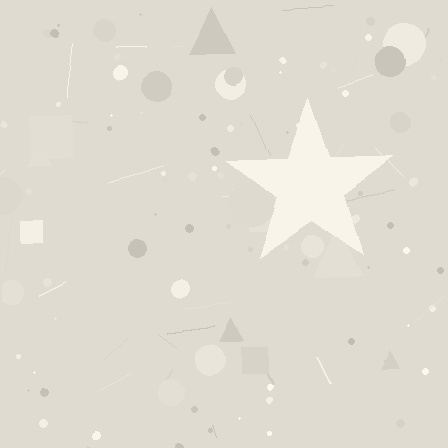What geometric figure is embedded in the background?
A star is embedded in the background.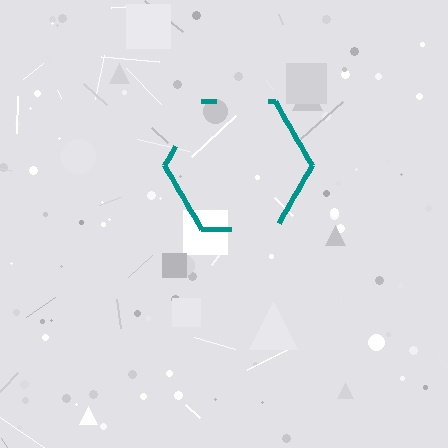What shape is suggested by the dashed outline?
The dashed outline suggests a hexagon.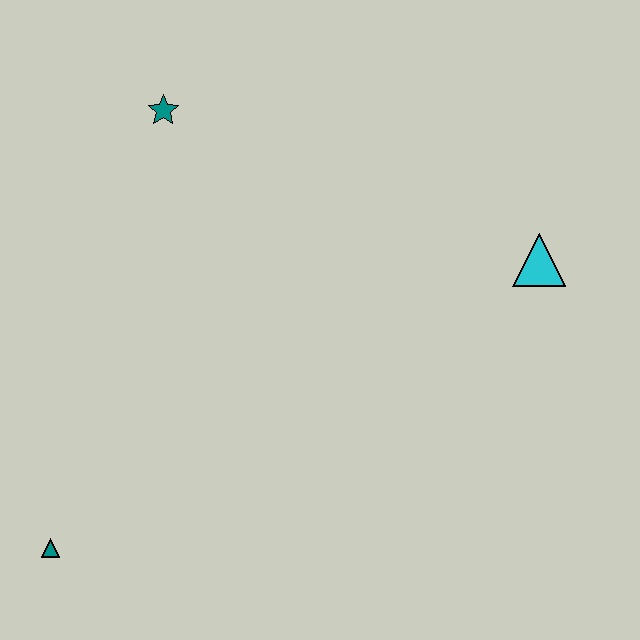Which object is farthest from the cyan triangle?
The teal triangle is farthest from the cyan triangle.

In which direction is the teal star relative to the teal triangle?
The teal star is above the teal triangle.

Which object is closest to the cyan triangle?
The teal star is closest to the cyan triangle.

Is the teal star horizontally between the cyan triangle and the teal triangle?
Yes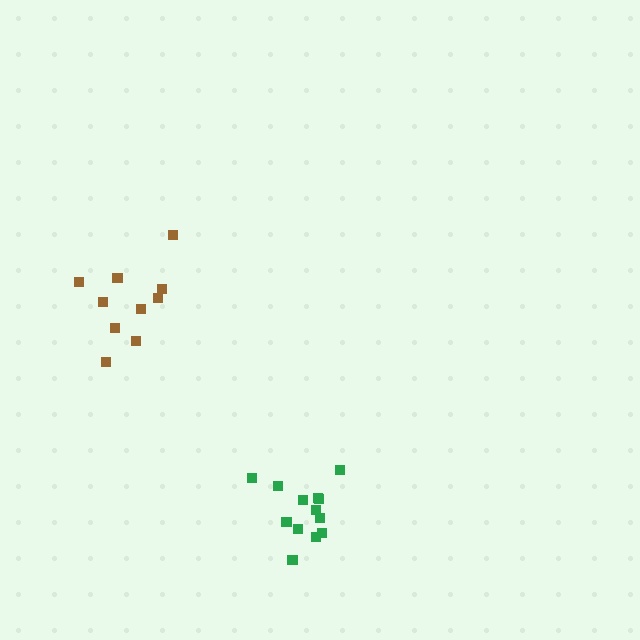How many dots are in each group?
Group 1: 10 dots, Group 2: 13 dots (23 total).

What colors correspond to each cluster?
The clusters are colored: brown, green.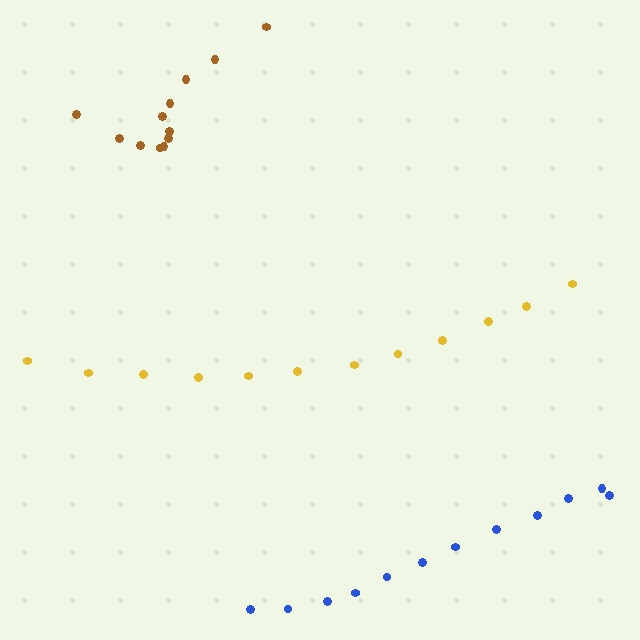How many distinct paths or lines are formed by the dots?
There are 3 distinct paths.